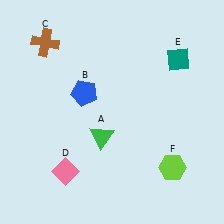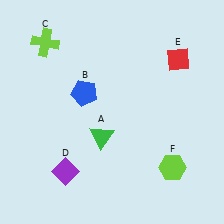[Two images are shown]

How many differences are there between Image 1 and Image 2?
There are 3 differences between the two images.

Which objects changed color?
C changed from brown to lime. D changed from pink to purple. E changed from teal to red.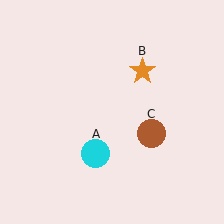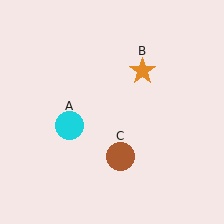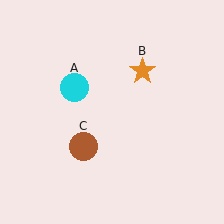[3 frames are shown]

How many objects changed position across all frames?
2 objects changed position: cyan circle (object A), brown circle (object C).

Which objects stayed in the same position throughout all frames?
Orange star (object B) remained stationary.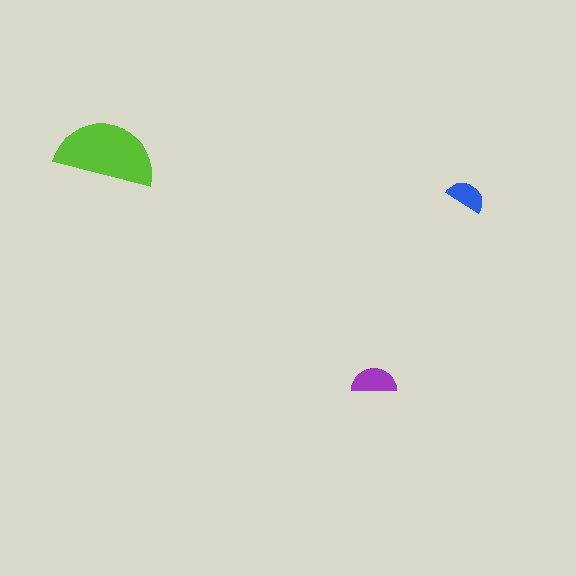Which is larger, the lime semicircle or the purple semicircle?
The lime one.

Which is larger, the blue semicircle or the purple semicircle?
The purple one.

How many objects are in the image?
There are 3 objects in the image.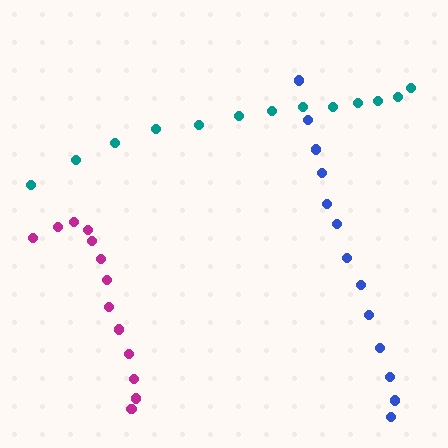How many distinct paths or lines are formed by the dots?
There are 3 distinct paths.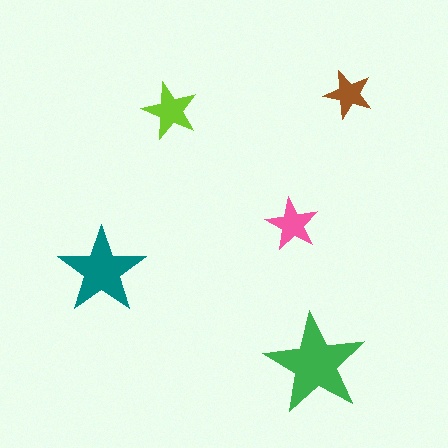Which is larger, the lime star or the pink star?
The lime one.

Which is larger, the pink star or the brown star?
The pink one.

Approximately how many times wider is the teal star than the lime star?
About 1.5 times wider.